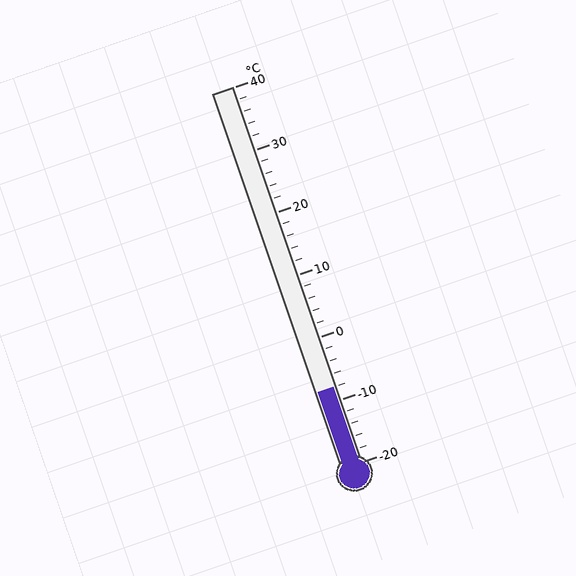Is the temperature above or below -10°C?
The temperature is above -10°C.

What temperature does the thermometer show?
The thermometer shows approximately -8°C.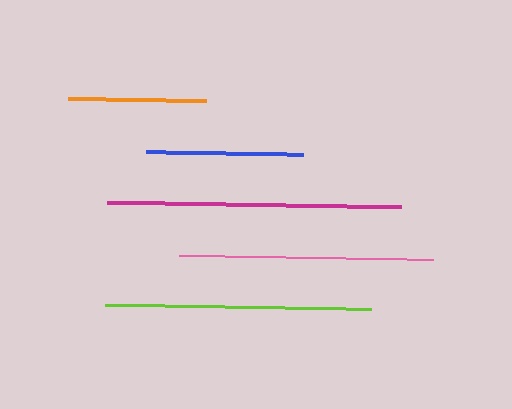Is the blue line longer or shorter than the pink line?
The pink line is longer than the blue line.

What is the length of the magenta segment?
The magenta segment is approximately 295 pixels long.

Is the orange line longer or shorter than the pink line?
The pink line is longer than the orange line.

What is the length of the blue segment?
The blue segment is approximately 158 pixels long.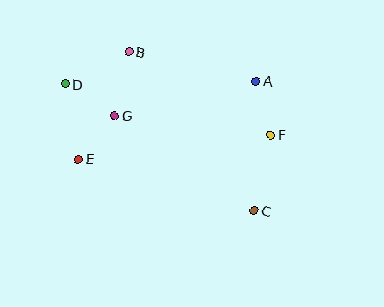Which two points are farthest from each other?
Points C and D are farthest from each other.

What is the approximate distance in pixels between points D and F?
The distance between D and F is approximately 211 pixels.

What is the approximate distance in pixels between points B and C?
The distance between B and C is approximately 202 pixels.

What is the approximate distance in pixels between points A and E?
The distance between A and E is approximately 194 pixels.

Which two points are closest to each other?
Points A and F are closest to each other.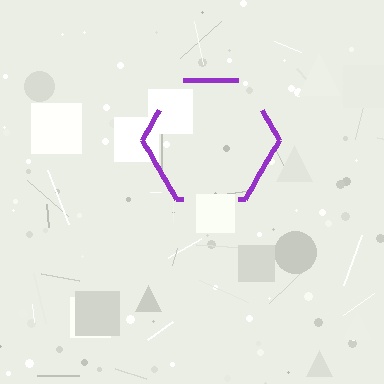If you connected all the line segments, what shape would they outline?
They would outline a hexagon.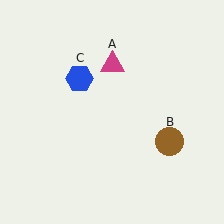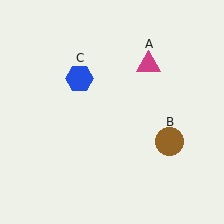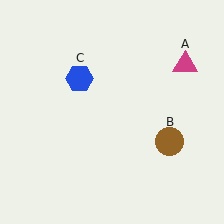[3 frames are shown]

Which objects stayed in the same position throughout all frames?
Brown circle (object B) and blue hexagon (object C) remained stationary.